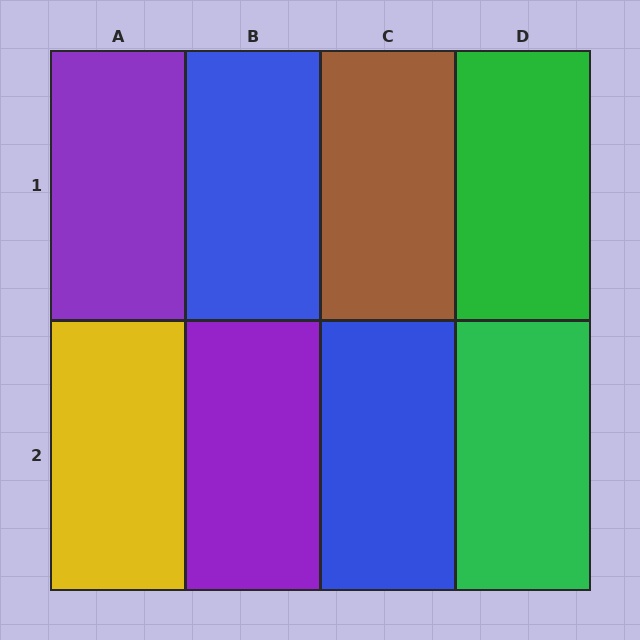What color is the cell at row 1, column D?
Green.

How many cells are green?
2 cells are green.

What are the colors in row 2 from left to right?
Yellow, purple, blue, green.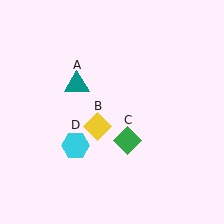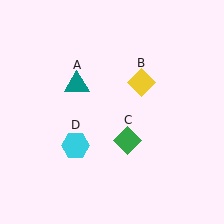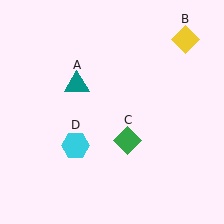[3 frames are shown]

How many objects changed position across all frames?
1 object changed position: yellow diamond (object B).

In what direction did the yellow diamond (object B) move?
The yellow diamond (object B) moved up and to the right.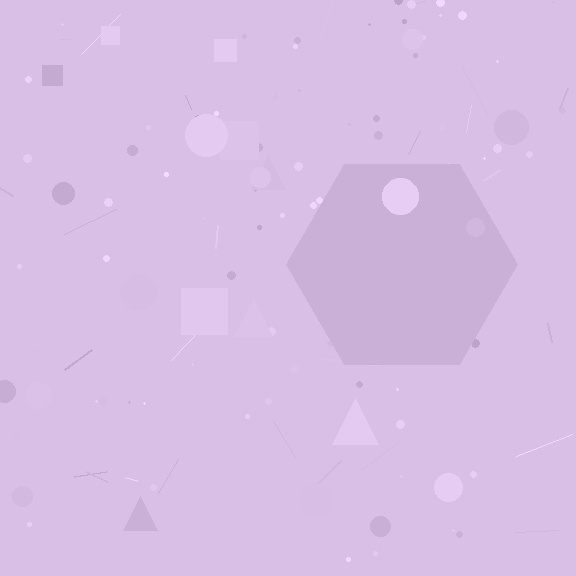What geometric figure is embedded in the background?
A hexagon is embedded in the background.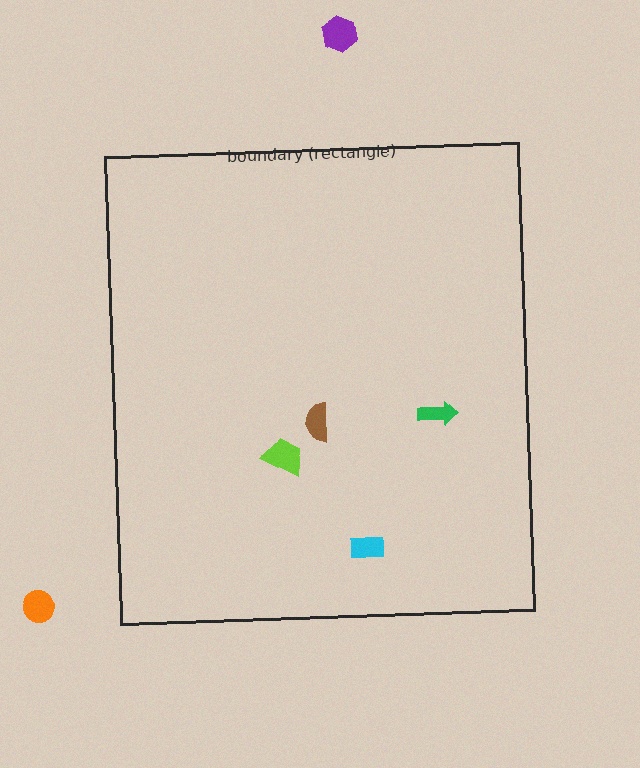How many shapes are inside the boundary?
4 inside, 2 outside.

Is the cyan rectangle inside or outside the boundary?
Inside.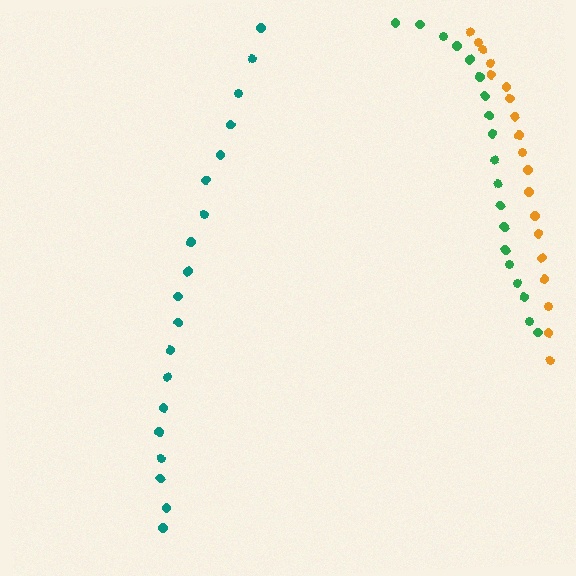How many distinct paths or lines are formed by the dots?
There are 3 distinct paths.